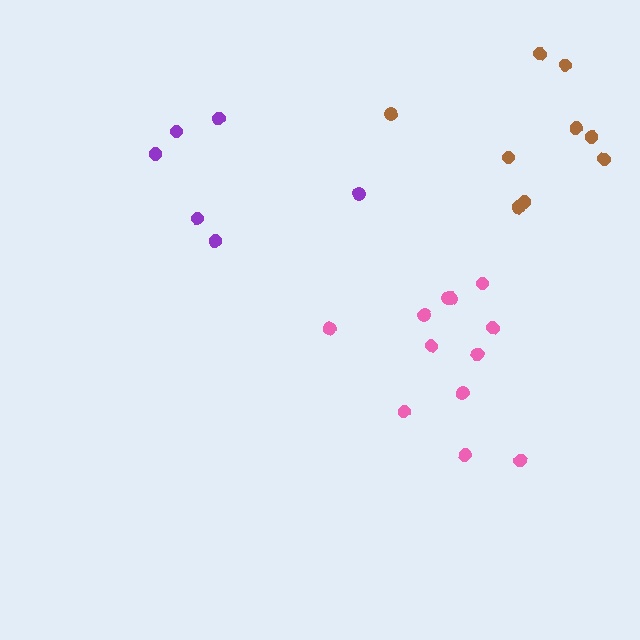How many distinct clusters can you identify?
There are 3 distinct clusters.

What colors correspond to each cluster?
The clusters are colored: purple, brown, pink.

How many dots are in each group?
Group 1: 6 dots, Group 2: 9 dots, Group 3: 12 dots (27 total).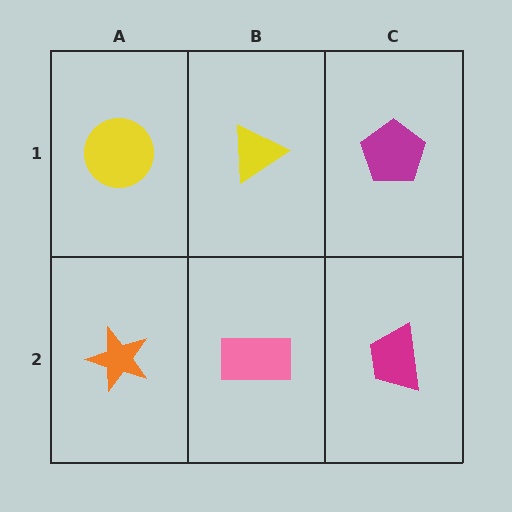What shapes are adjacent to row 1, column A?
An orange star (row 2, column A), a yellow triangle (row 1, column B).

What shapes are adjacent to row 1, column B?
A pink rectangle (row 2, column B), a yellow circle (row 1, column A), a magenta pentagon (row 1, column C).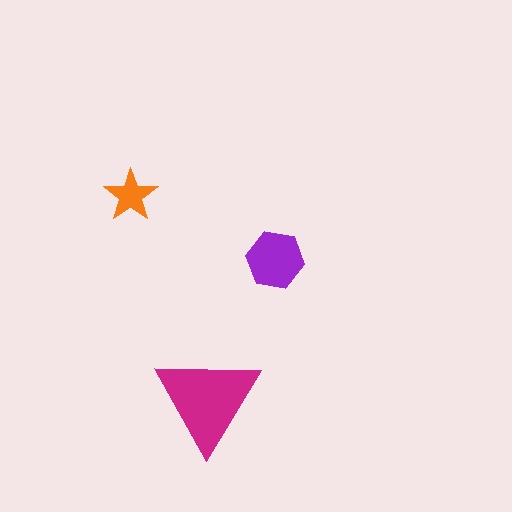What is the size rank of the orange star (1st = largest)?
3rd.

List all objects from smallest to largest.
The orange star, the purple hexagon, the magenta triangle.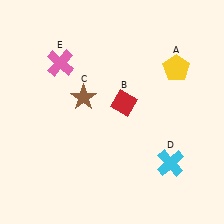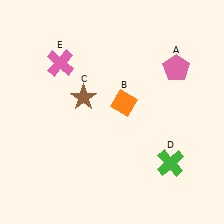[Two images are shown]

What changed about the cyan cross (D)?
In Image 1, D is cyan. In Image 2, it changed to green.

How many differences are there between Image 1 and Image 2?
There are 3 differences between the two images.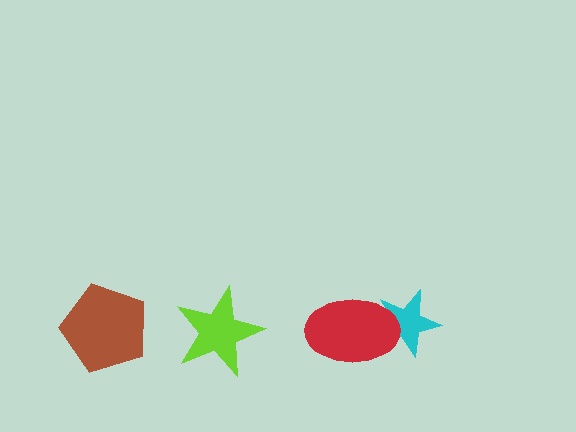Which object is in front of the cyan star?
The red ellipse is in front of the cyan star.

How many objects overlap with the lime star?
0 objects overlap with the lime star.